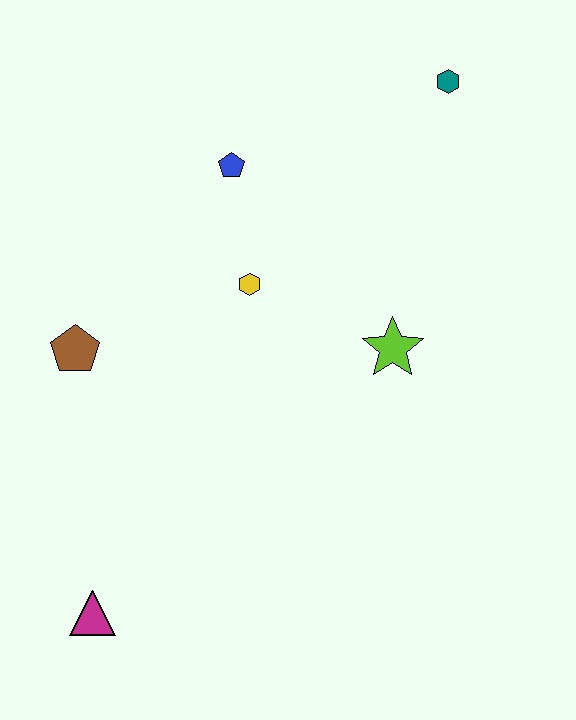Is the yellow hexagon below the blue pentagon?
Yes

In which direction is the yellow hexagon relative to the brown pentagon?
The yellow hexagon is to the right of the brown pentagon.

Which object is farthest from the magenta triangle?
The teal hexagon is farthest from the magenta triangle.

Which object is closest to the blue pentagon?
The yellow hexagon is closest to the blue pentagon.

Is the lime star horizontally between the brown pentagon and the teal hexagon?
Yes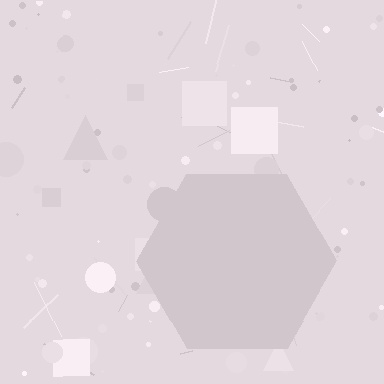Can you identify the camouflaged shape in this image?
The camouflaged shape is a hexagon.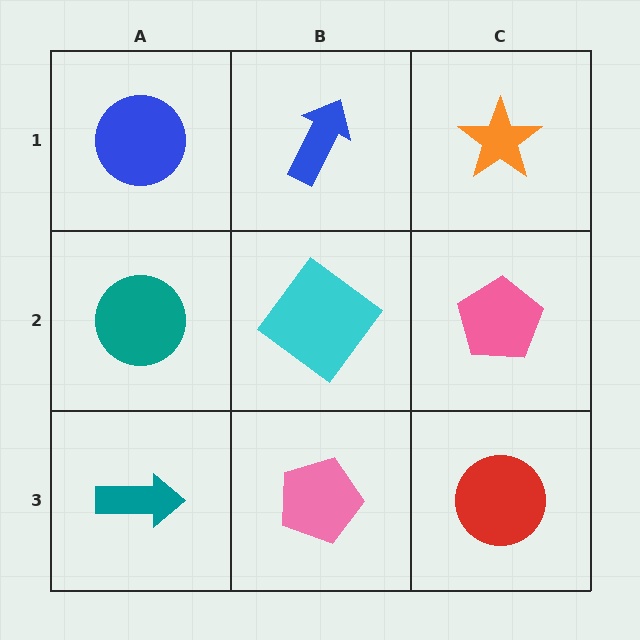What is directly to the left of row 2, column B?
A teal circle.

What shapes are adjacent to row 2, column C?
An orange star (row 1, column C), a red circle (row 3, column C), a cyan diamond (row 2, column B).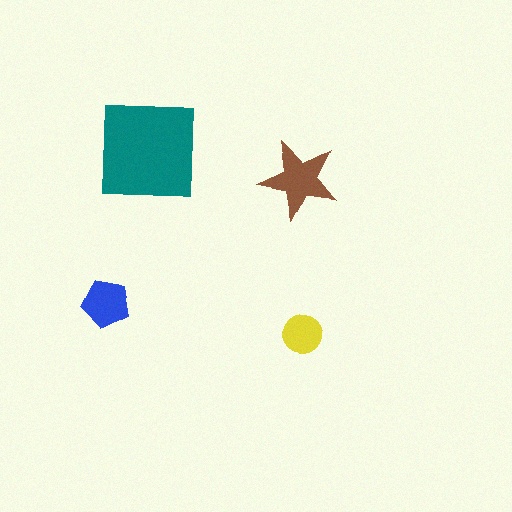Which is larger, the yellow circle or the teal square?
The teal square.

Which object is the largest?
The teal square.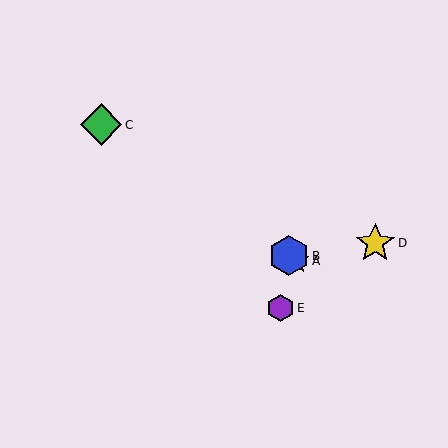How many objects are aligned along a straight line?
3 objects (A, B, C) are aligned along a straight line.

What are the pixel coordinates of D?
Object D is at (375, 243).